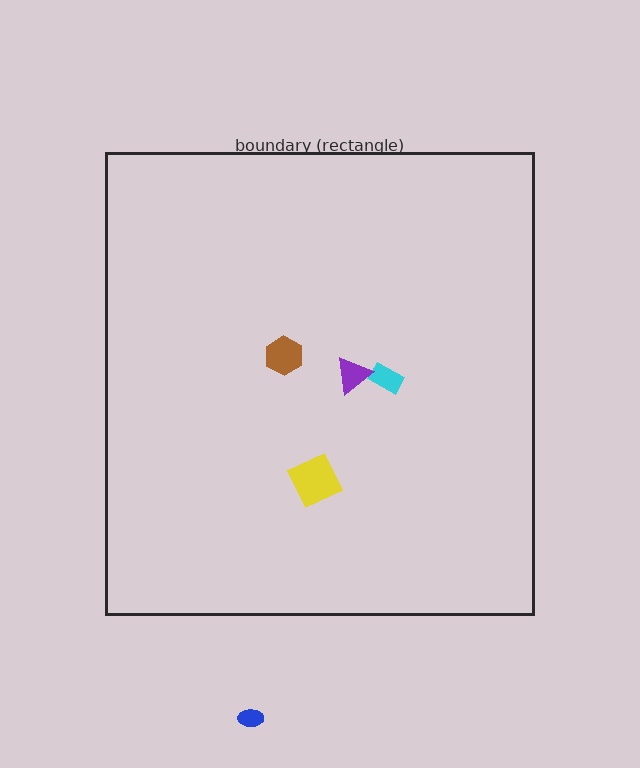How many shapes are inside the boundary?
4 inside, 1 outside.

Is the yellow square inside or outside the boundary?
Inside.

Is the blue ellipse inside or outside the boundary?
Outside.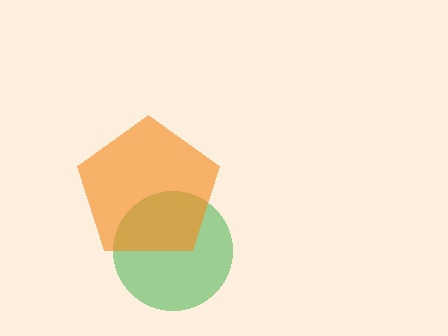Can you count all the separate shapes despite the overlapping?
Yes, there are 2 separate shapes.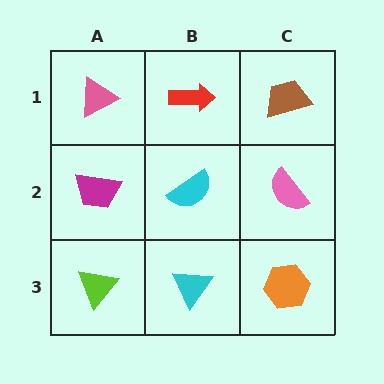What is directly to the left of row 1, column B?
A pink triangle.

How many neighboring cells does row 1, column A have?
2.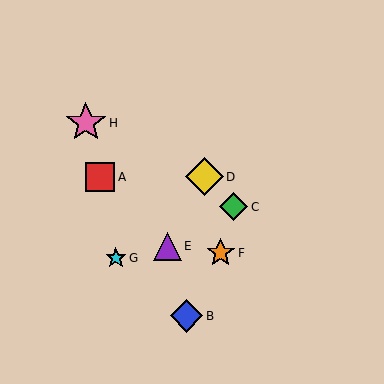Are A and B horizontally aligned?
No, A is at y≈177 and B is at y≈316.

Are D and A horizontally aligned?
Yes, both are at y≈177.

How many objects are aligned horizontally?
2 objects (A, D) are aligned horizontally.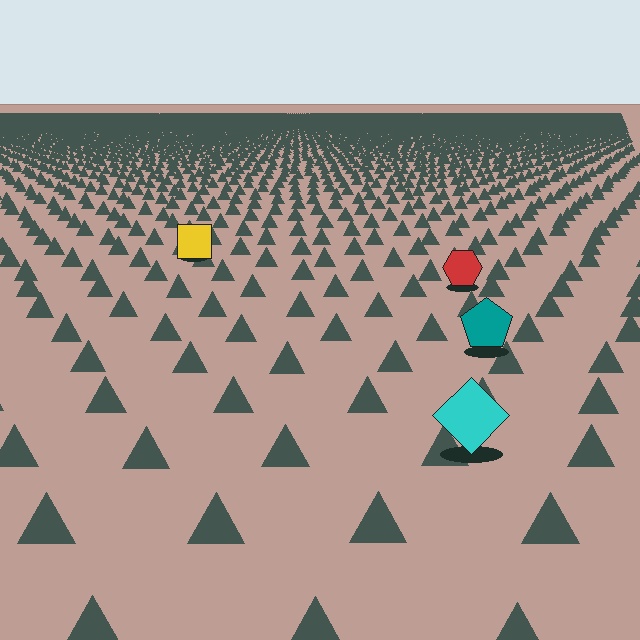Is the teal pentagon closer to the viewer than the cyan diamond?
No. The cyan diamond is closer — you can tell from the texture gradient: the ground texture is coarser near it.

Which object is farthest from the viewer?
The yellow square is farthest from the viewer. It appears smaller and the ground texture around it is denser.